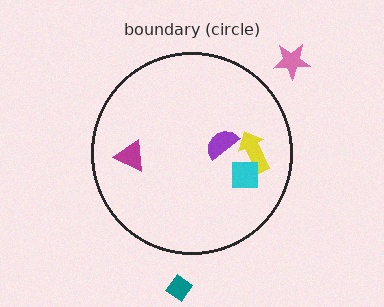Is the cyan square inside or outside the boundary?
Inside.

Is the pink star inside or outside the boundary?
Outside.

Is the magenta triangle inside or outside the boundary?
Inside.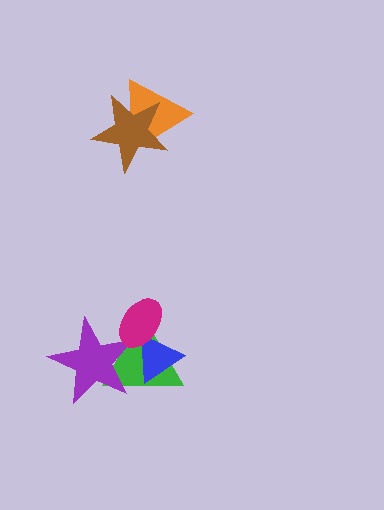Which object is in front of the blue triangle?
The magenta ellipse is in front of the blue triangle.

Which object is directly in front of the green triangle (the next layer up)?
The purple star is directly in front of the green triangle.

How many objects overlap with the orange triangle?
1 object overlaps with the orange triangle.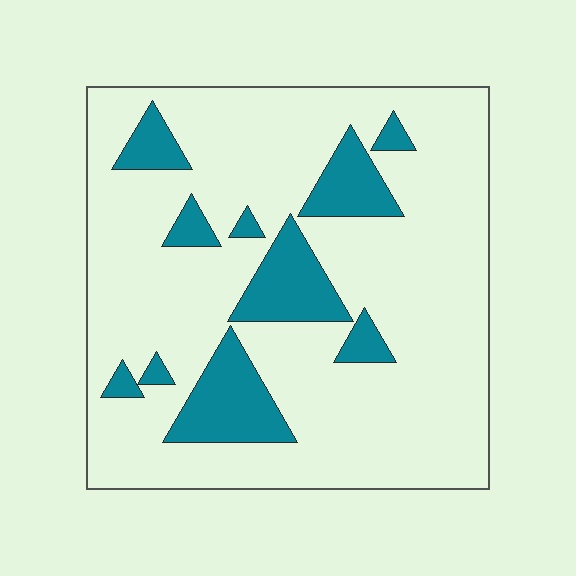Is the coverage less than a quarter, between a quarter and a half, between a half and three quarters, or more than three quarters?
Less than a quarter.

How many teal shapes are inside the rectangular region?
10.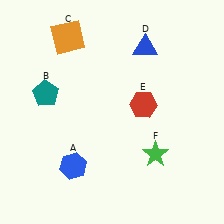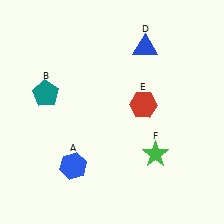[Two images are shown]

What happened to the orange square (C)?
The orange square (C) was removed in Image 2. It was in the top-left area of Image 1.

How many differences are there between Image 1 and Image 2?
There is 1 difference between the two images.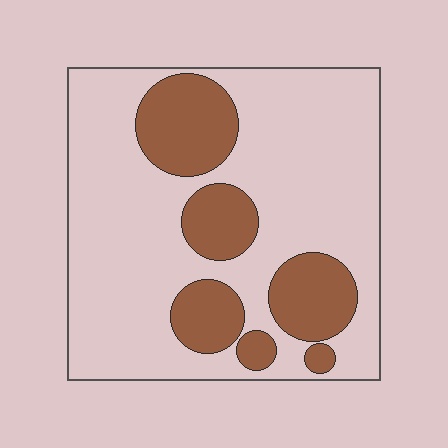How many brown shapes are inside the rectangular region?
6.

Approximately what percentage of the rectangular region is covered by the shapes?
Approximately 25%.